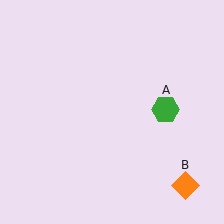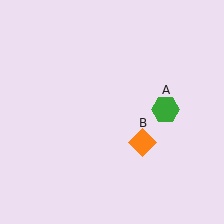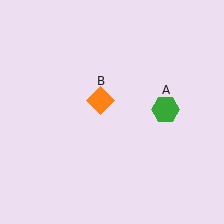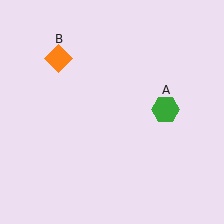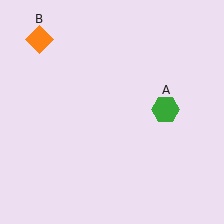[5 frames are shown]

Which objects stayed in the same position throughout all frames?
Green hexagon (object A) remained stationary.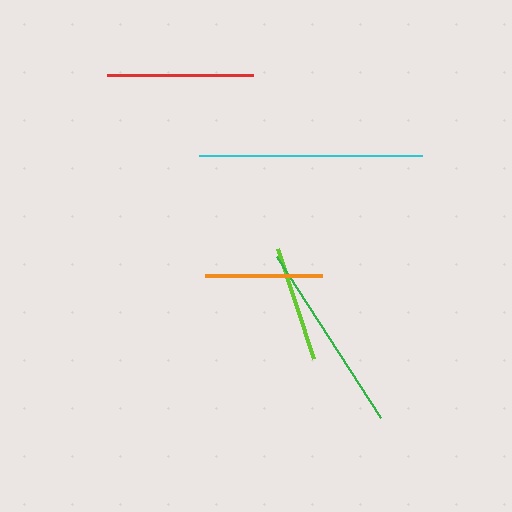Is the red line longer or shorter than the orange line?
The red line is longer than the orange line.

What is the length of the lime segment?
The lime segment is approximately 116 pixels long.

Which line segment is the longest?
The cyan line is the longest at approximately 224 pixels.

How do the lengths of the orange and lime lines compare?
The orange and lime lines are approximately the same length.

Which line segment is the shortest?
The lime line is the shortest at approximately 116 pixels.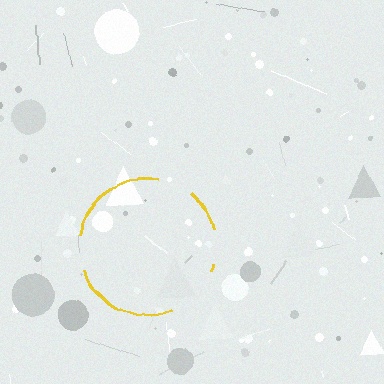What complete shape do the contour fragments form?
The contour fragments form a circle.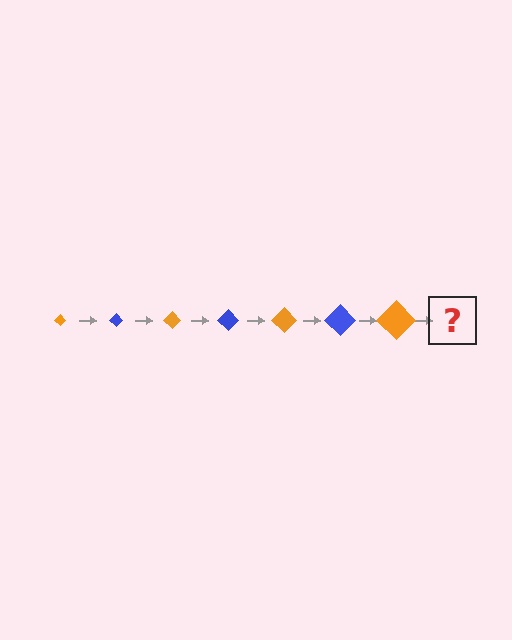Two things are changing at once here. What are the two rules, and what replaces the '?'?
The two rules are that the diamond grows larger each step and the color cycles through orange and blue. The '?' should be a blue diamond, larger than the previous one.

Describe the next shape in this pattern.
It should be a blue diamond, larger than the previous one.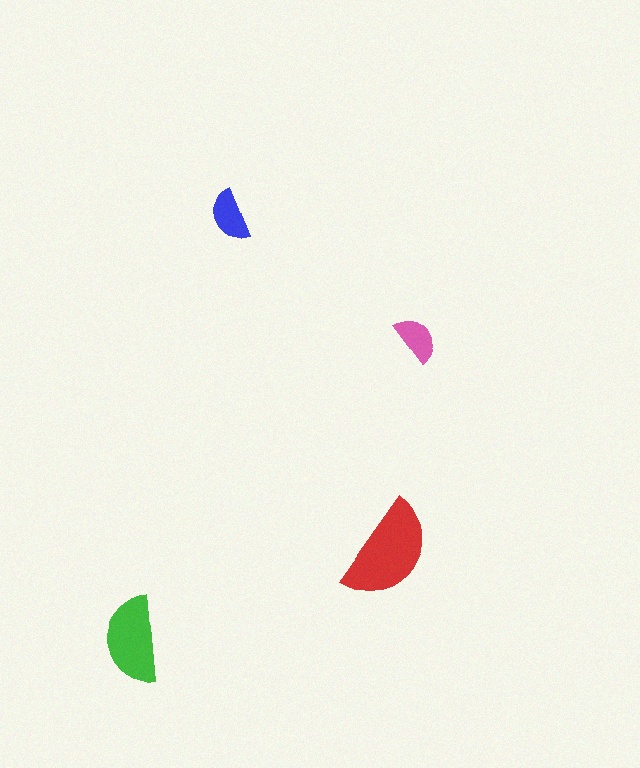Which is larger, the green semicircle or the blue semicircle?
The green one.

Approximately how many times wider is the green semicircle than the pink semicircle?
About 2 times wider.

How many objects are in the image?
There are 4 objects in the image.